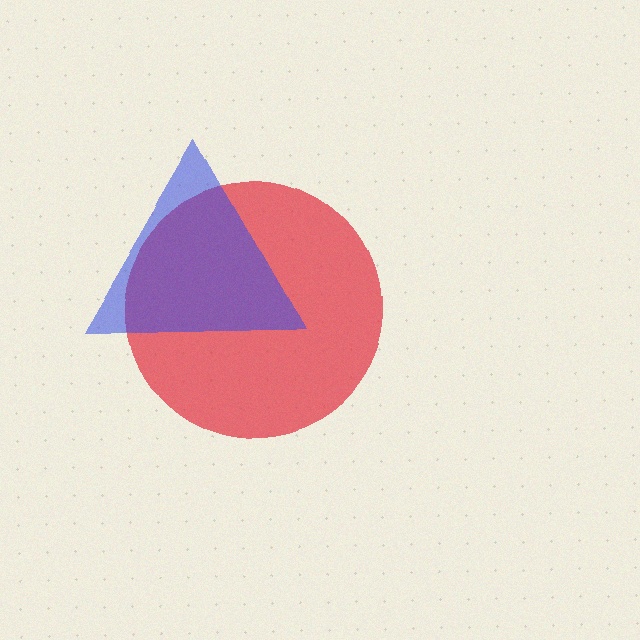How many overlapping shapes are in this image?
There are 2 overlapping shapes in the image.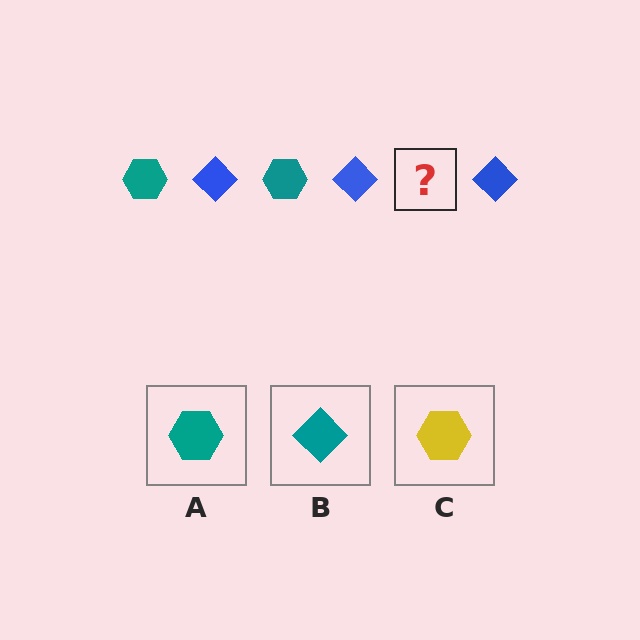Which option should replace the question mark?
Option A.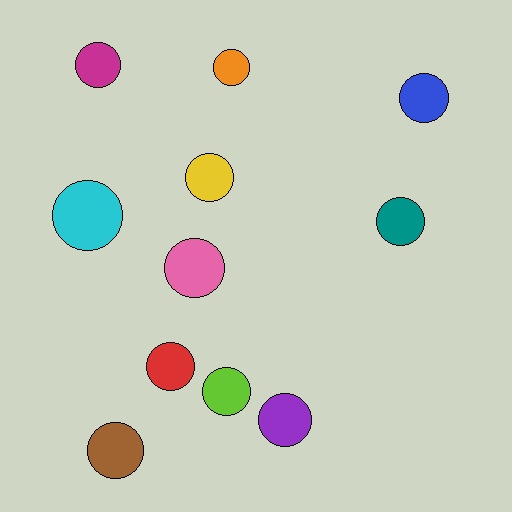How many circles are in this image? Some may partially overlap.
There are 11 circles.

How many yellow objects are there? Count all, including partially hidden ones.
There is 1 yellow object.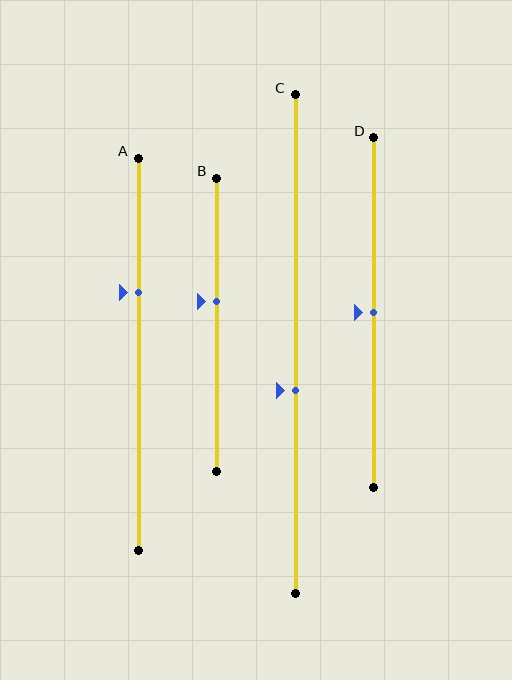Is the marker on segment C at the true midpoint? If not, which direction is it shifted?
No, the marker on segment C is shifted downward by about 9% of the segment length.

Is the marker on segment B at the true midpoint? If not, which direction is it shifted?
No, the marker on segment B is shifted upward by about 8% of the segment length.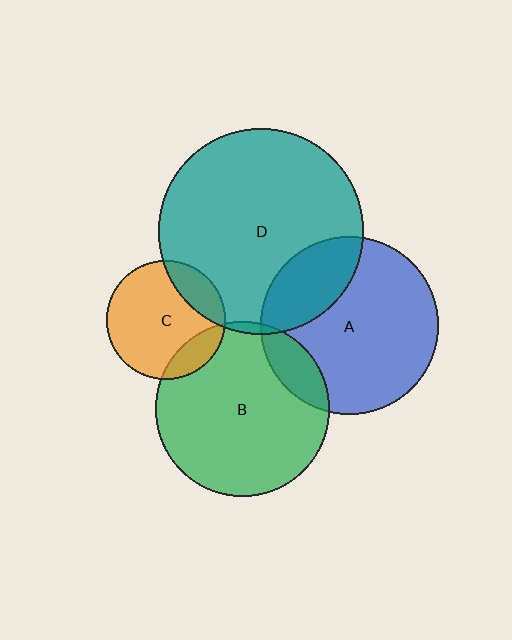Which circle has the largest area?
Circle D (teal).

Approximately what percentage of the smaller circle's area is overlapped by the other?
Approximately 20%.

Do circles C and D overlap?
Yes.